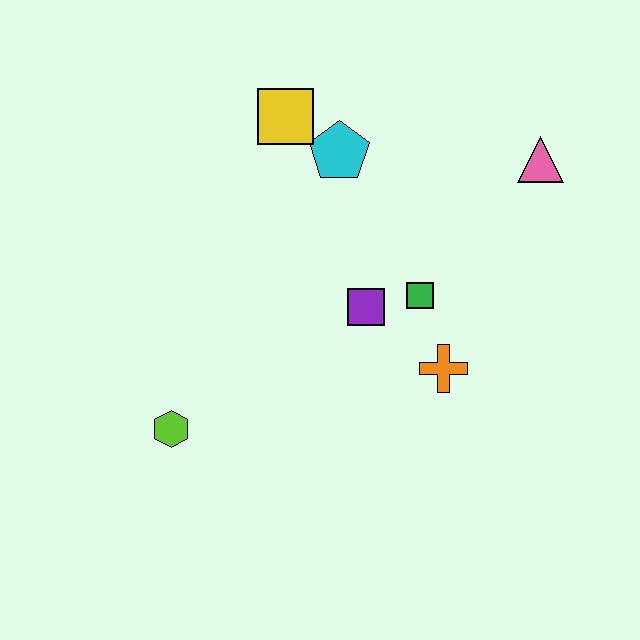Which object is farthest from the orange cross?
The yellow square is farthest from the orange cross.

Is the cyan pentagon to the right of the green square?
No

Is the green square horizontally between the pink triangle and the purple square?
Yes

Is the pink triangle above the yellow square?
No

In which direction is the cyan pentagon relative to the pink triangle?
The cyan pentagon is to the left of the pink triangle.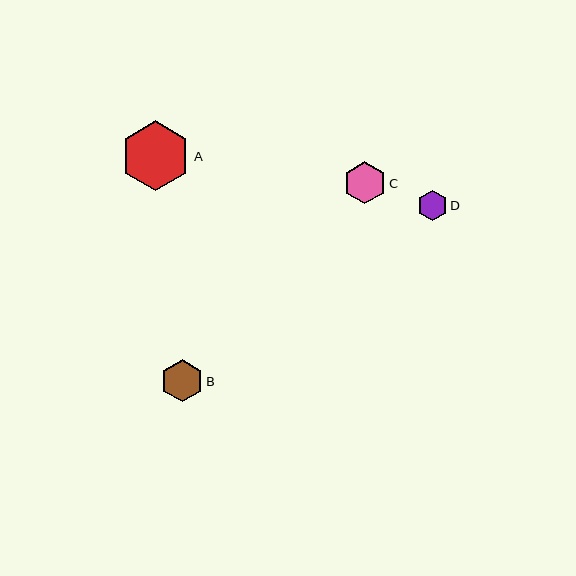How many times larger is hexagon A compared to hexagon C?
Hexagon A is approximately 1.7 times the size of hexagon C.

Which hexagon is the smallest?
Hexagon D is the smallest with a size of approximately 30 pixels.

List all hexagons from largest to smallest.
From largest to smallest: A, B, C, D.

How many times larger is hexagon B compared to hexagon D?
Hexagon B is approximately 1.4 times the size of hexagon D.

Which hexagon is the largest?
Hexagon A is the largest with a size of approximately 69 pixels.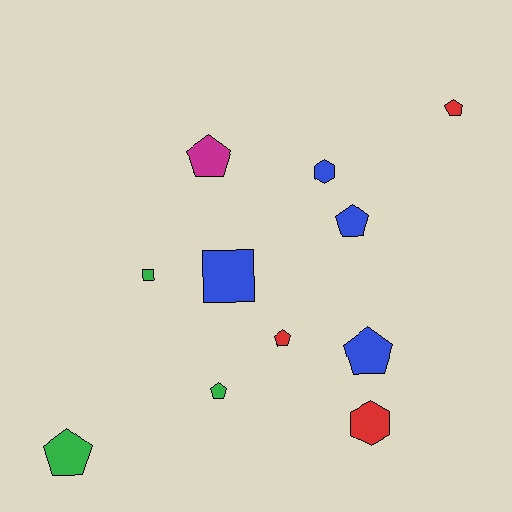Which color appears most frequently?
Blue, with 4 objects.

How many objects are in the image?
There are 11 objects.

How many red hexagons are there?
There is 1 red hexagon.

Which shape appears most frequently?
Pentagon, with 7 objects.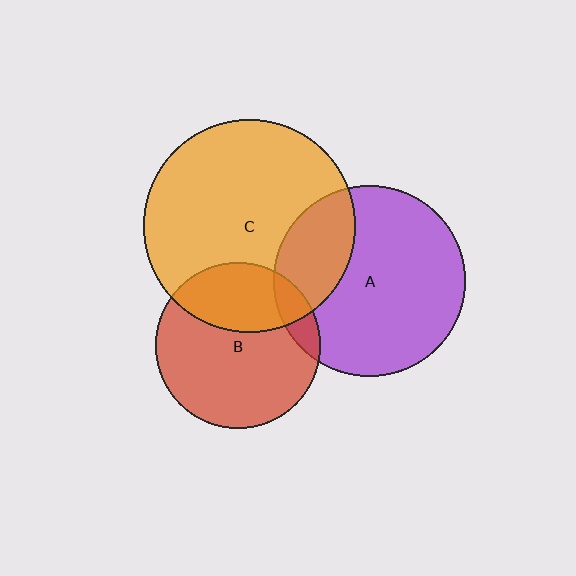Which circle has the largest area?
Circle C (orange).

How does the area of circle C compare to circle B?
Approximately 1.6 times.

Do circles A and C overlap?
Yes.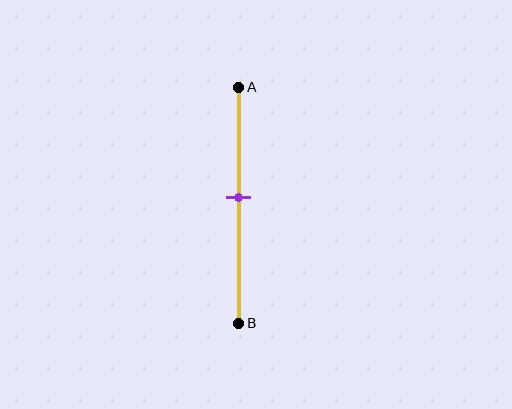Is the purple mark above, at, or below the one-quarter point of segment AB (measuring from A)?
The purple mark is below the one-quarter point of segment AB.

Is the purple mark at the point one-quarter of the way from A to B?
No, the mark is at about 45% from A, not at the 25% one-quarter point.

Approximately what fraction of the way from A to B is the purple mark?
The purple mark is approximately 45% of the way from A to B.